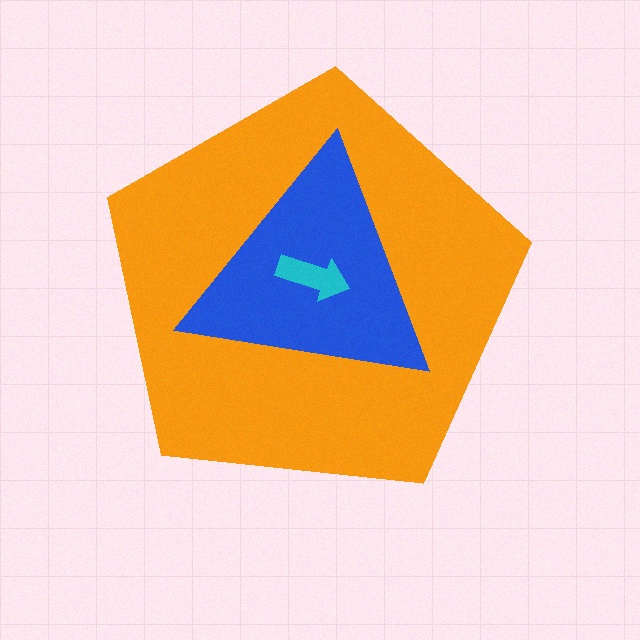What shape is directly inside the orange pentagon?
The blue triangle.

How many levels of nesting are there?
3.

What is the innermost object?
The cyan arrow.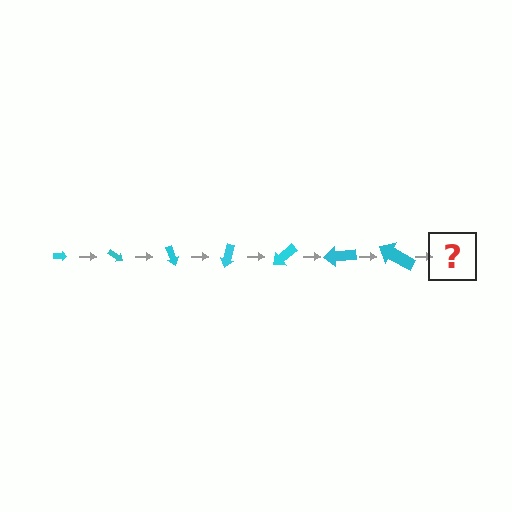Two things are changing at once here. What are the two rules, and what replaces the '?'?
The two rules are that the arrow grows larger each step and it rotates 35 degrees each step. The '?' should be an arrow, larger than the previous one and rotated 245 degrees from the start.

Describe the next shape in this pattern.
It should be an arrow, larger than the previous one and rotated 245 degrees from the start.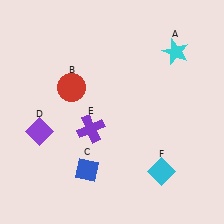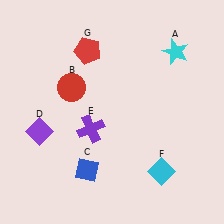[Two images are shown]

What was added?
A red pentagon (G) was added in Image 2.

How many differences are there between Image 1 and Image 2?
There is 1 difference between the two images.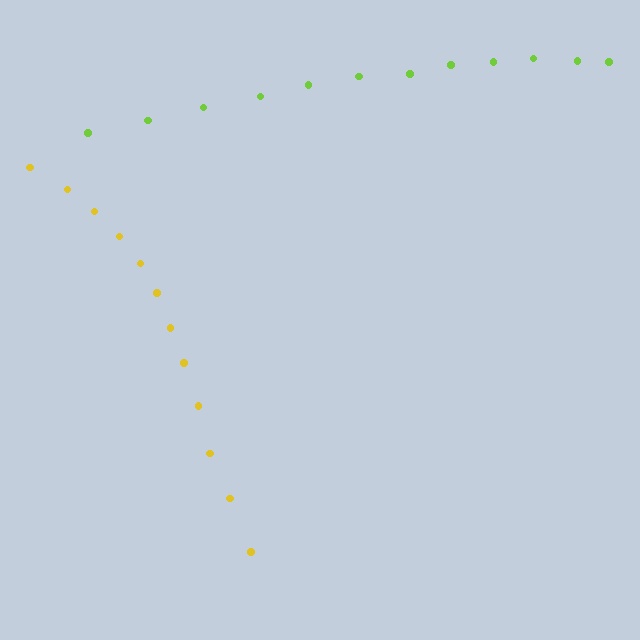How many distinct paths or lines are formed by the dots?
There are 2 distinct paths.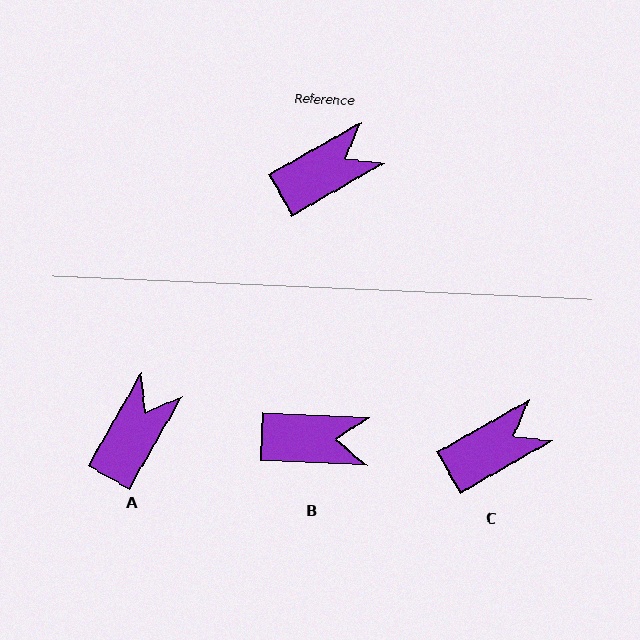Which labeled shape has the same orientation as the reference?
C.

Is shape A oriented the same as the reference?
No, it is off by about 31 degrees.